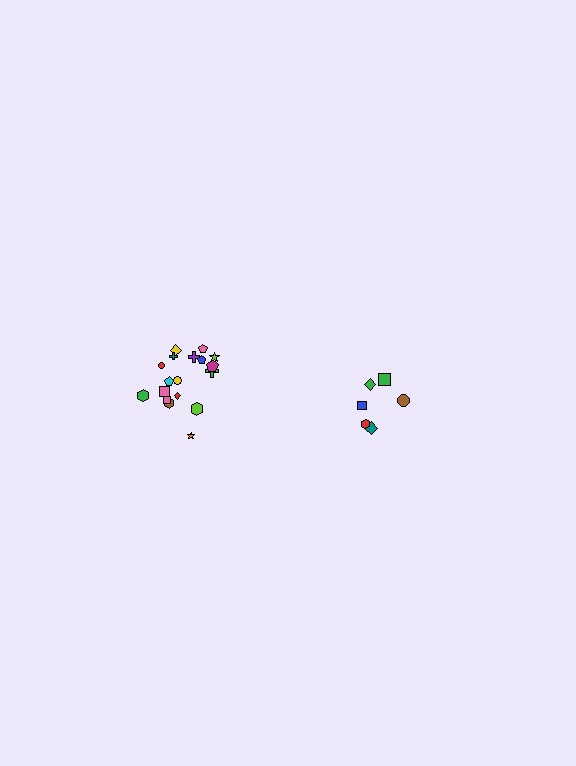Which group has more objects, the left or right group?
The left group.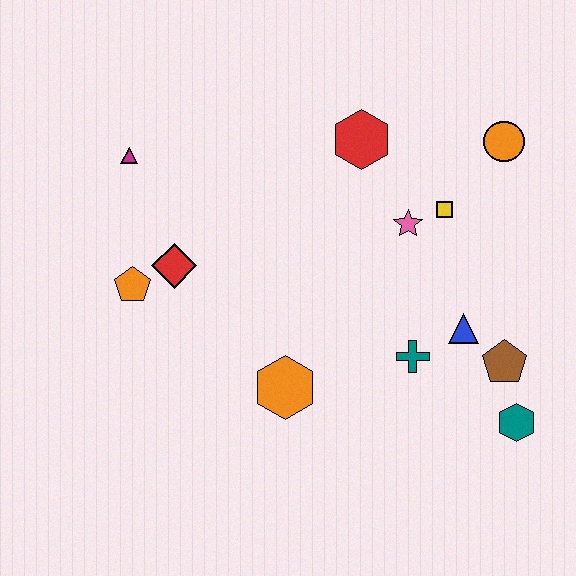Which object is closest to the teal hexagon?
The brown pentagon is closest to the teal hexagon.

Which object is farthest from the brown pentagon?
The magenta triangle is farthest from the brown pentagon.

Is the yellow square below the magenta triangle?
Yes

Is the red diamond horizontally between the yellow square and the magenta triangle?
Yes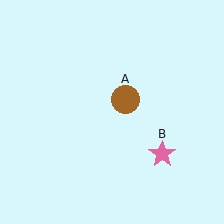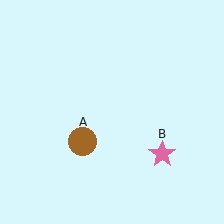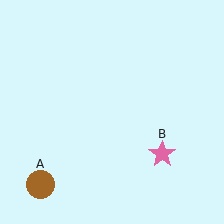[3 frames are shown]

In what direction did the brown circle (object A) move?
The brown circle (object A) moved down and to the left.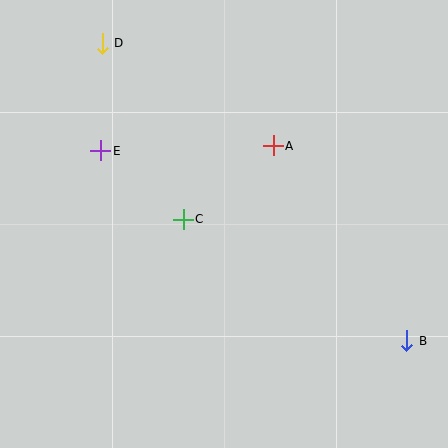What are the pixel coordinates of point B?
Point B is at (407, 341).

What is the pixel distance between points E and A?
The distance between E and A is 172 pixels.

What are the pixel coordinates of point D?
Point D is at (102, 44).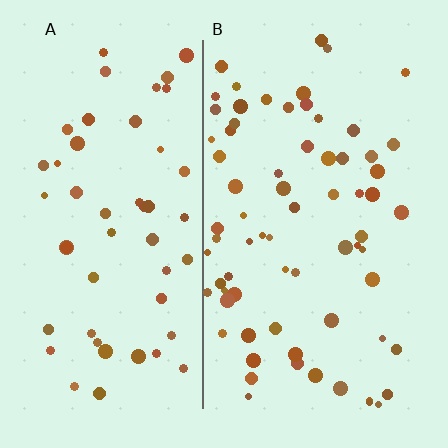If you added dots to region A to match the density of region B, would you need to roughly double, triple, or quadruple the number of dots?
Approximately double.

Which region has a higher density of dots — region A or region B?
B (the right).